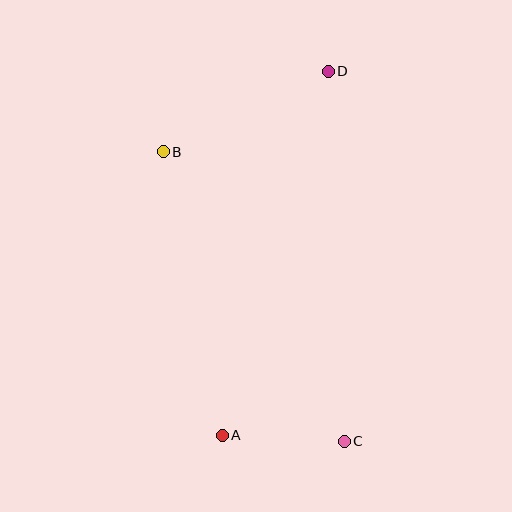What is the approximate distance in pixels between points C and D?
The distance between C and D is approximately 370 pixels.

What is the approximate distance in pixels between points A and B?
The distance between A and B is approximately 290 pixels.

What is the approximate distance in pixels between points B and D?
The distance between B and D is approximately 184 pixels.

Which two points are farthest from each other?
Points A and D are farthest from each other.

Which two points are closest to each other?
Points A and C are closest to each other.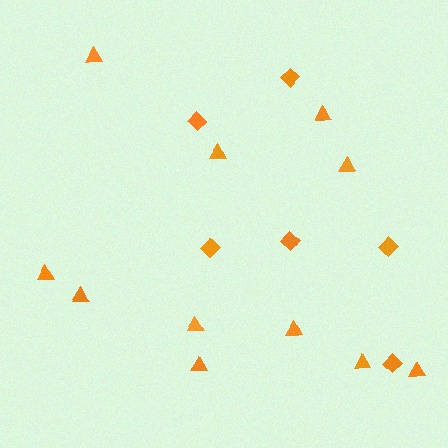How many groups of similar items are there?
There are 2 groups: one group of triangles (11) and one group of diamonds (6).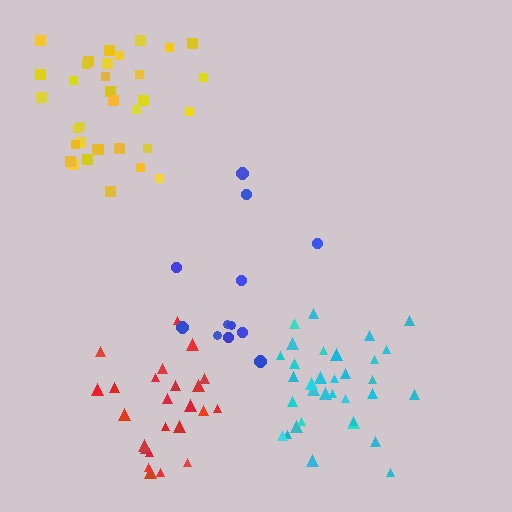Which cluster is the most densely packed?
Cyan.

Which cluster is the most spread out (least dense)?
Blue.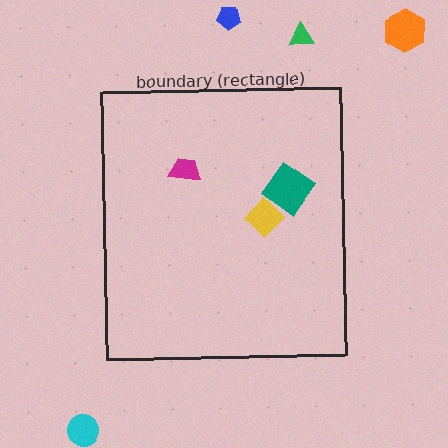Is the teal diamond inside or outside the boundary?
Inside.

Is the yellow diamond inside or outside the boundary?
Inside.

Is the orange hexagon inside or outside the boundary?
Outside.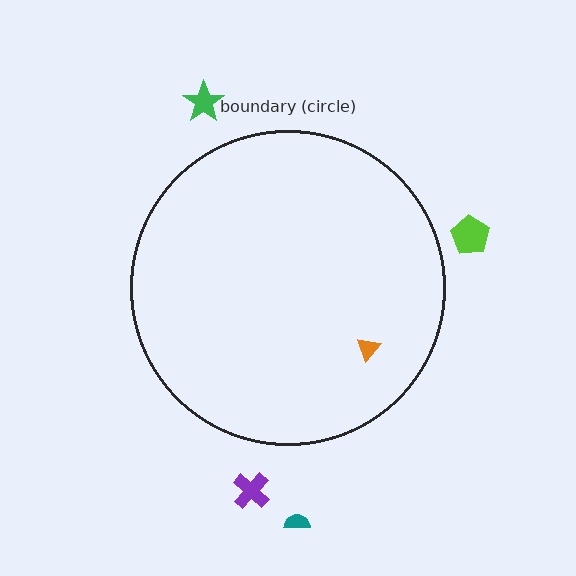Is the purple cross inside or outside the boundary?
Outside.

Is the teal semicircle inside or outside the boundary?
Outside.